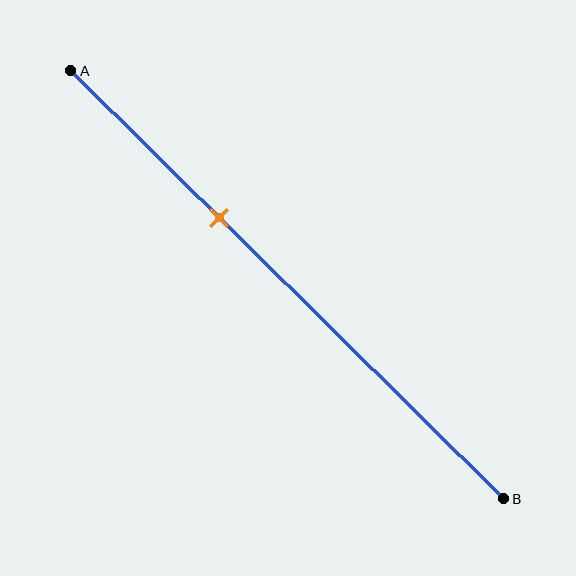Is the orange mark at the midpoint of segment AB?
No, the mark is at about 35% from A, not at the 50% midpoint.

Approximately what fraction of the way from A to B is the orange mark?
The orange mark is approximately 35% of the way from A to B.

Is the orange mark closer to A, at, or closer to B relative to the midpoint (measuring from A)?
The orange mark is closer to point A than the midpoint of segment AB.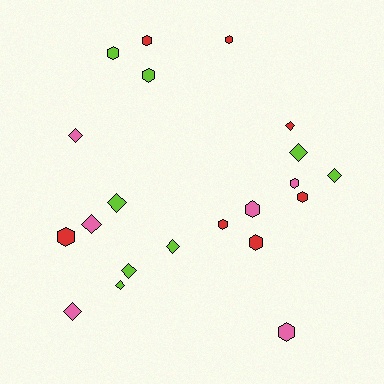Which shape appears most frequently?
Hexagon, with 11 objects.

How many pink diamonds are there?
There are 3 pink diamonds.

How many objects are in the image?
There are 21 objects.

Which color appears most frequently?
Lime, with 8 objects.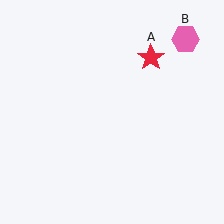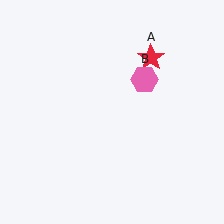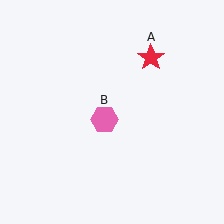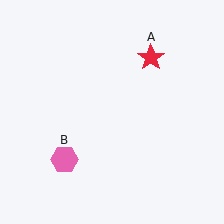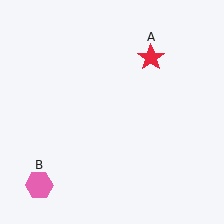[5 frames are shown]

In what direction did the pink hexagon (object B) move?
The pink hexagon (object B) moved down and to the left.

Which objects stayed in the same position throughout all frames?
Red star (object A) remained stationary.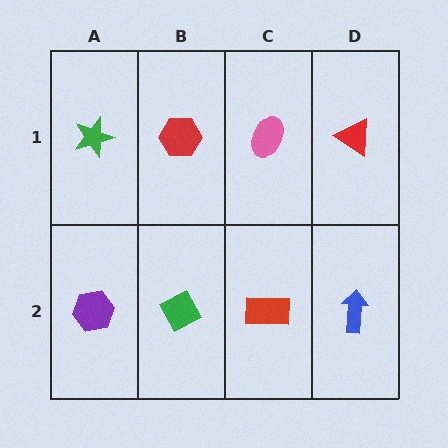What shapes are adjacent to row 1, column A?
A purple hexagon (row 2, column A), a red hexagon (row 1, column B).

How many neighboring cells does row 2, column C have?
3.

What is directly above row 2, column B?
A red hexagon.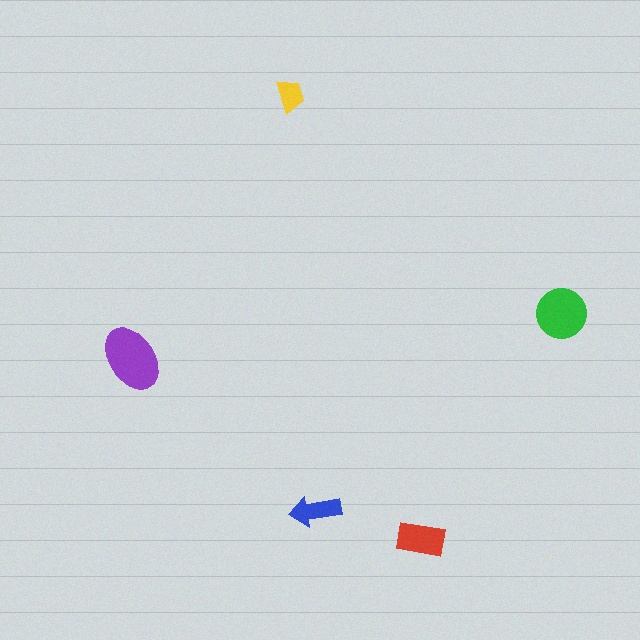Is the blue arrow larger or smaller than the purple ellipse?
Smaller.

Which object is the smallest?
The yellow trapezoid.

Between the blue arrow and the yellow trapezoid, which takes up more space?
The blue arrow.